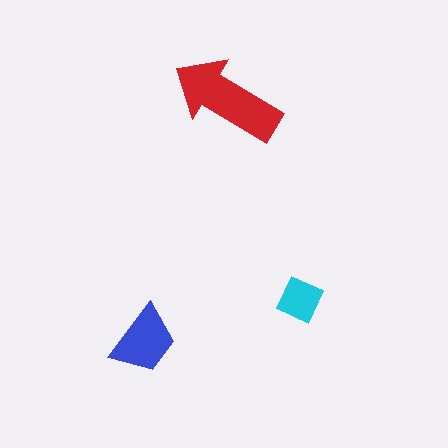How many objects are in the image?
There are 3 objects in the image.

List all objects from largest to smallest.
The red arrow, the blue trapezoid, the cyan square.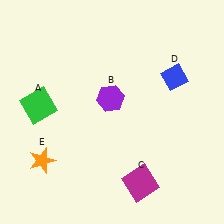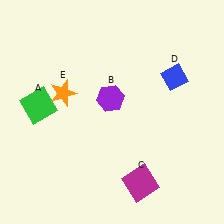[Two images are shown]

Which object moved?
The orange star (E) moved up.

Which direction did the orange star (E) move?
The orange star (E) moved up.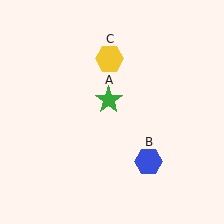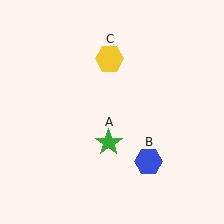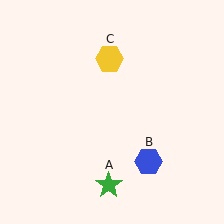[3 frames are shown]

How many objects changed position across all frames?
1 object changed position: green star (object A).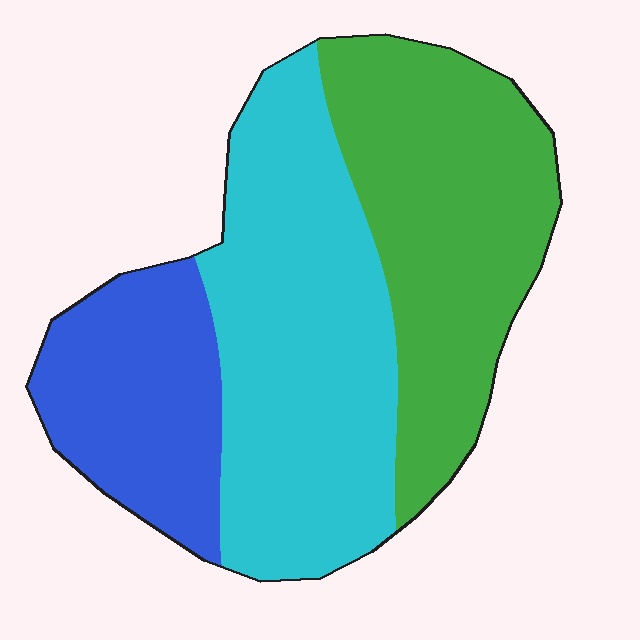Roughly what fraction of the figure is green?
Green takes up about three eighths (3/8) of the figure.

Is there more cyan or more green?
Cyan.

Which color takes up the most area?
Cyan, at roughly 40%.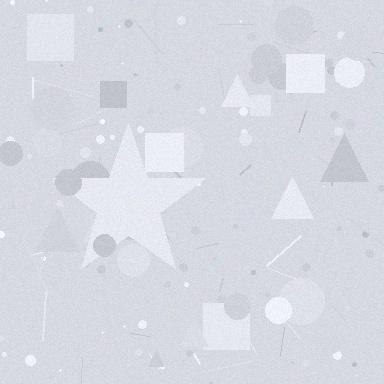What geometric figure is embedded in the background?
A star is embedded in the background.